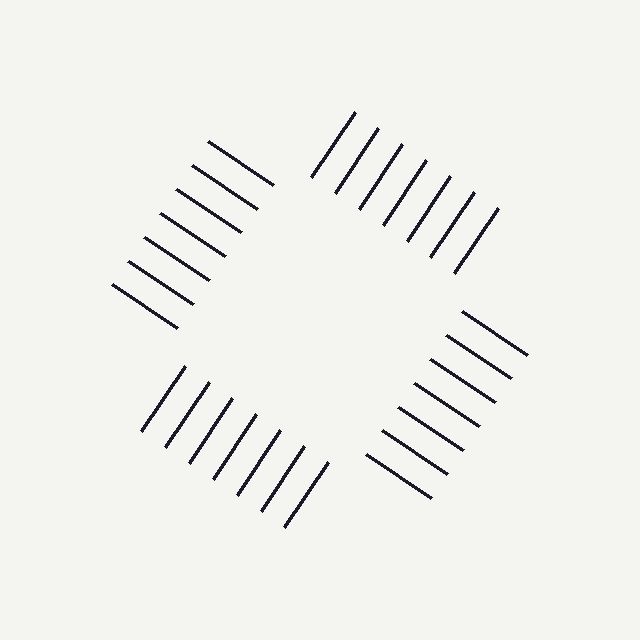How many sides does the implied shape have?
4 sides — the line-ends trace a square.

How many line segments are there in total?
28 — 7 along each of the 4 edges.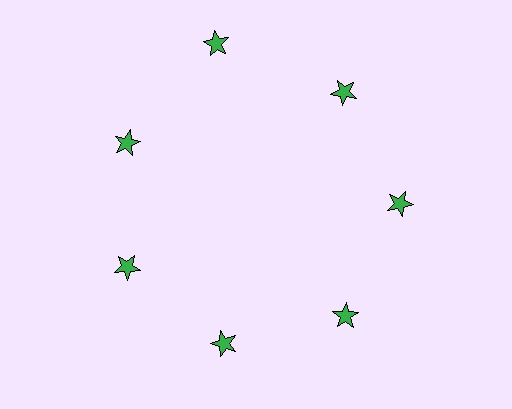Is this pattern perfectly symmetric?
No. The 7 green stars are arranged in a ring, but one element near the 12 o'clock position is pushed outward from the center, breaking the 7-fold rotational symmetry.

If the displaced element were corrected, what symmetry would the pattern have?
It would have 7-fold rotational symmetry — the pattern would map onto itself every 51 degrees.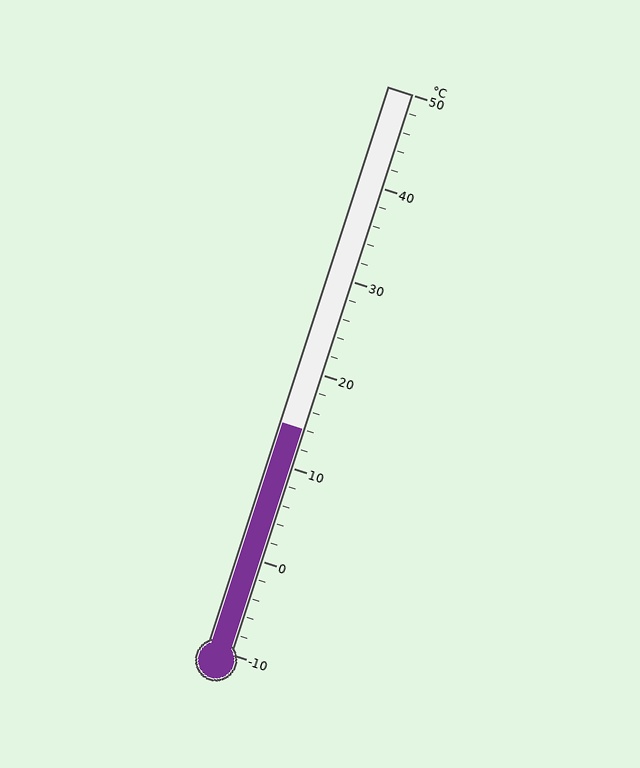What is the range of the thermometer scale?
The thermometer scale ranges from -10°C to 50°C.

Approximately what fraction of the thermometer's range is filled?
The thermometer is filled to approximately 40% of its range.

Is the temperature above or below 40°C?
The temperature is below 40°C.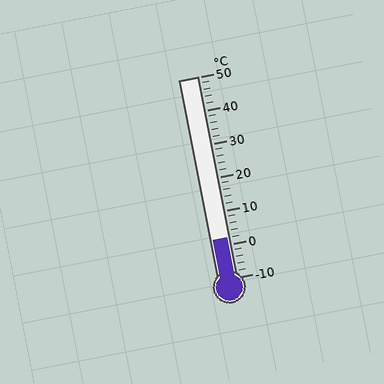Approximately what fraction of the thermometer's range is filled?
The thermometer is filled to approximately 20% of its range.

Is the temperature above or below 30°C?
The temperature is below 30°C.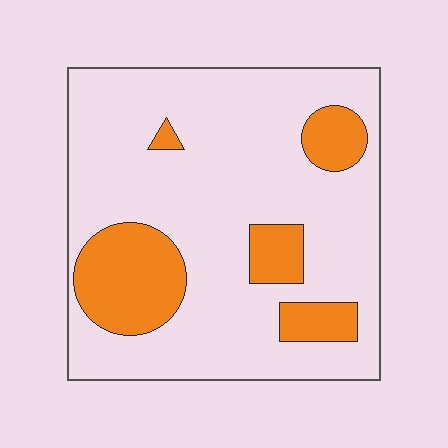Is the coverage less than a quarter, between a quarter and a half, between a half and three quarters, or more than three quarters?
Less than a quarter.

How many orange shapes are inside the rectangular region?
5.